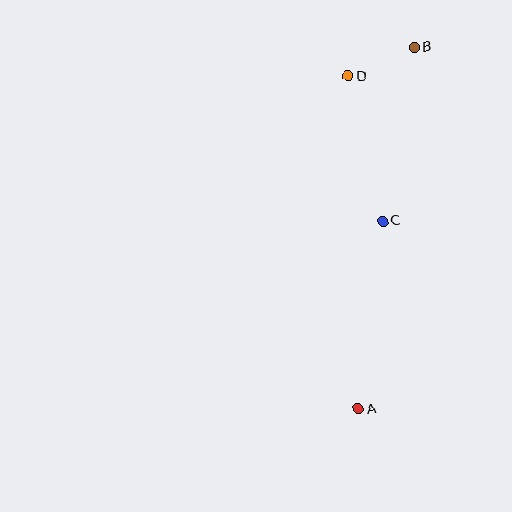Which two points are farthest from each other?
Points A and B are farthest from each other.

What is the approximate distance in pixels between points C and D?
The distance between C and D is approximately 149 pixels.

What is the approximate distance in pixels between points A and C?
The distance between A and C is approximately 189 pixels.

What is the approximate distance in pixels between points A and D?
The distance between A and D is approximately 333 pixels.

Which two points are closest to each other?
Points B and D are closest to each other.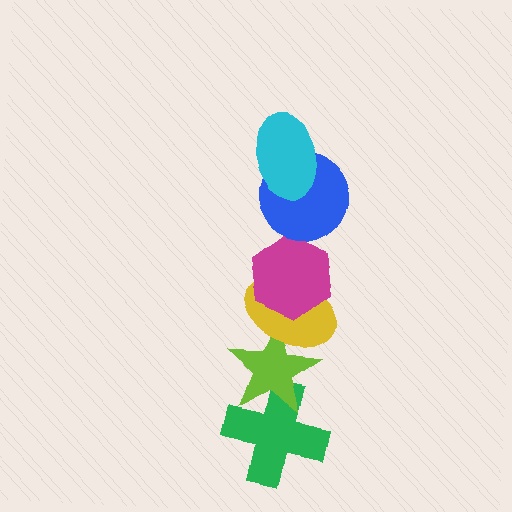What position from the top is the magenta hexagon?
The magenta hexagon is 3rd from the top.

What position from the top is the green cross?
The green cross is 6th from the top.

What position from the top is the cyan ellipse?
The cyan ellipse is 1st from the top.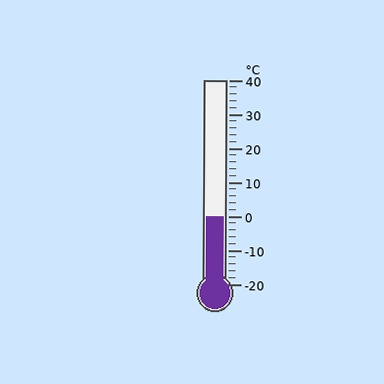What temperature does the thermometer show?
The thermometer shows approximately 0°C.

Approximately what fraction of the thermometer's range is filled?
The thermometer is filled to approximately 35% of its range.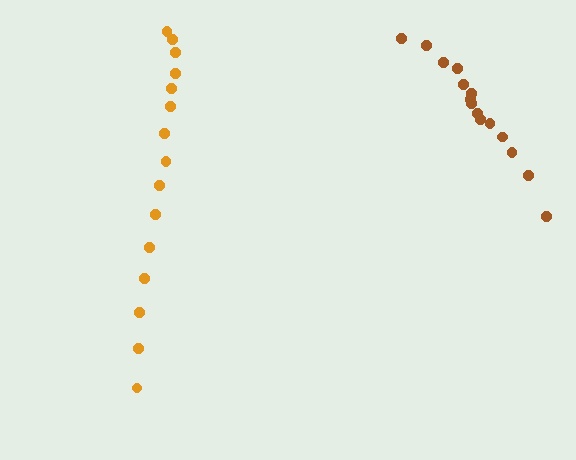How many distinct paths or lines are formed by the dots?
There are 2 distinct paths.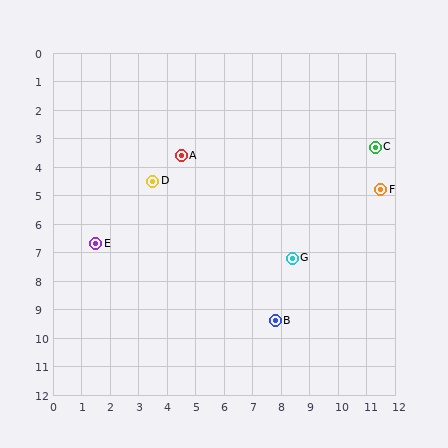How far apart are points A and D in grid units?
Points A and D are about 1.3 grid units apart.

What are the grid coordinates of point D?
Point D is at approximately (3.5, 4.5).